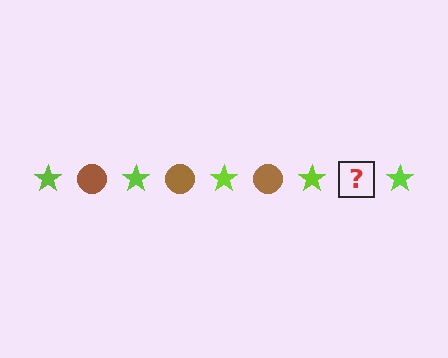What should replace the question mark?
The question mark should be replaced with a brown circle.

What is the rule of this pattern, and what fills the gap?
The rule is that the pattern alternates between lime star and brown circle. The gap should be filled with a brown circle.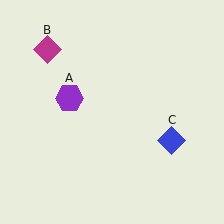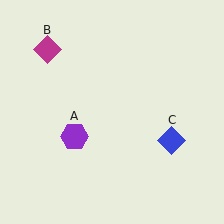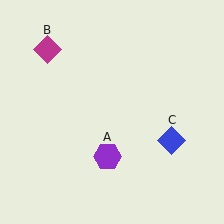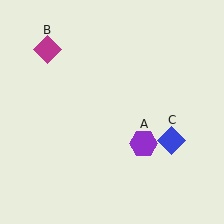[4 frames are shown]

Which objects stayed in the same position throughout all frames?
Magenta diamond (object B) and blue diamond (object C) remained stationary.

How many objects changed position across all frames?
1 object changed position: purple hexagon (object A).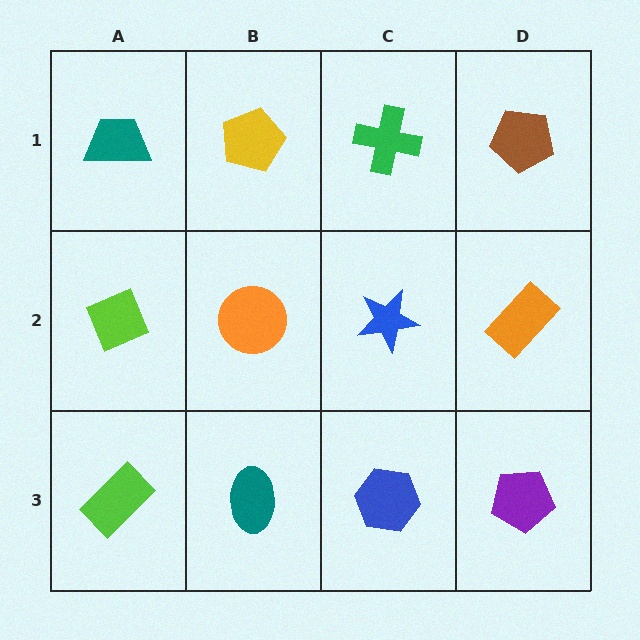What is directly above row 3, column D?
An orange rectangle.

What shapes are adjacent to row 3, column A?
A lime diamond (row 2, column A), a teal ellipse (row 3, column B).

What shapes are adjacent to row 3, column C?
A blue star (row 2, column C), a teal ellipse (row 3, column B), a purple pentagon (row 3, column D).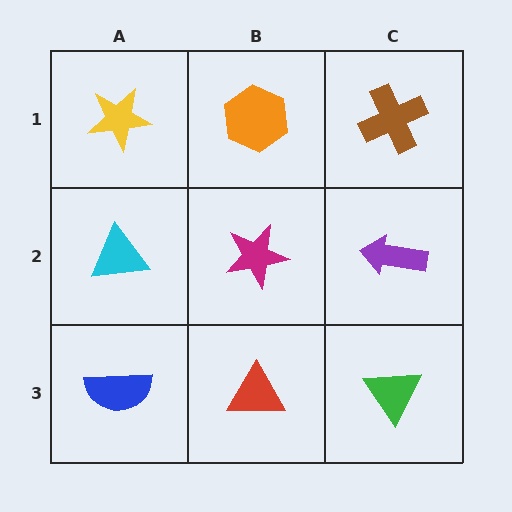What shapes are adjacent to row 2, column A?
A yellow star (row 1, column A), a blue semicircle (row 3, column A), a magenta star (row 2, column B).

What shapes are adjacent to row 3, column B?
A magenta star (row 2, column B), a blue semicircle (row 3, column A), a green triangle (row 3, column C).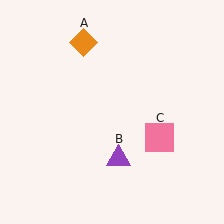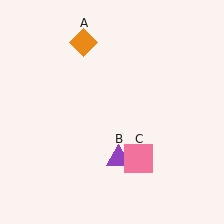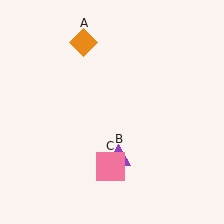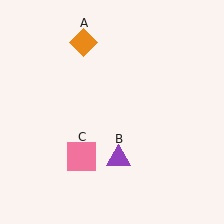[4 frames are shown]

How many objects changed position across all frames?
1 object changed position: pink square (object C).